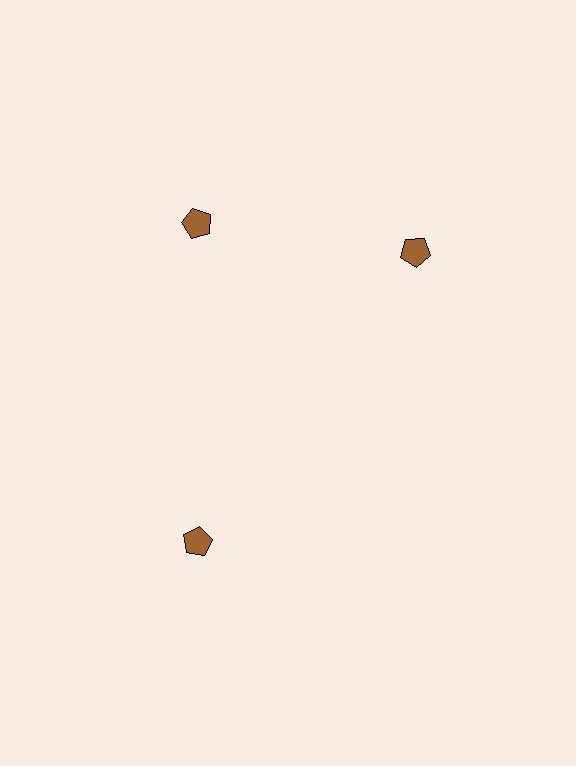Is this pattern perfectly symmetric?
No. The 3 brown pentagons are arranged in a ring, but one element near the 3 o'clock position is rotated out of alignment along the ring, breaking the 3-fold rotational symmetry.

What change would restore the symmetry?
The symmetry would be restored by rotating it back into even spacing with its neighbors so that all 3 pentagons sit at equal angles and equal distance from the center.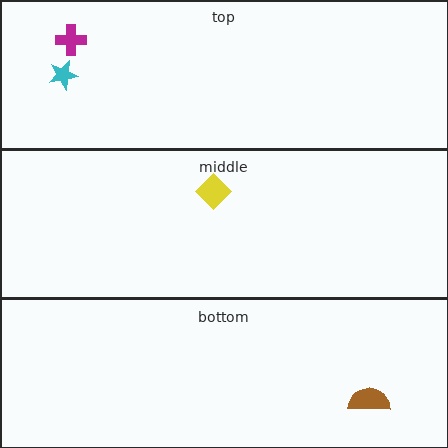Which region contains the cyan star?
The top region.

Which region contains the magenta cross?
The top region.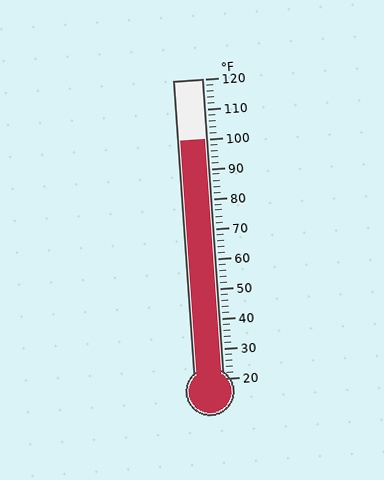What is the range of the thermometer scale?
The thermometer scale ranges from 20°F to 120°F.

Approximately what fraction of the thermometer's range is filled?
The thermometer is filled to approximately 80% of its range.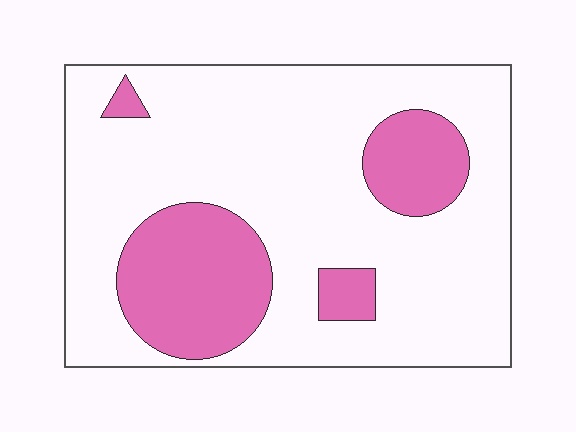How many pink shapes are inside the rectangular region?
4.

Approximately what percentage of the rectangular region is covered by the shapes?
Approximately 25%.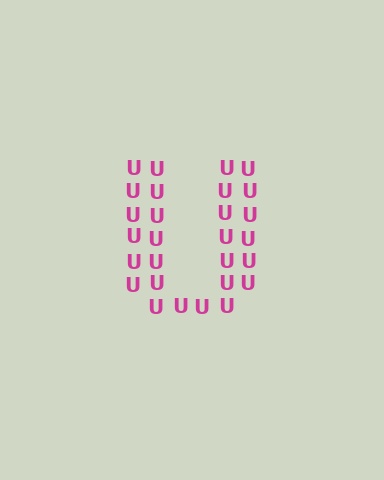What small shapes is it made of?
It is made of small letter U's.